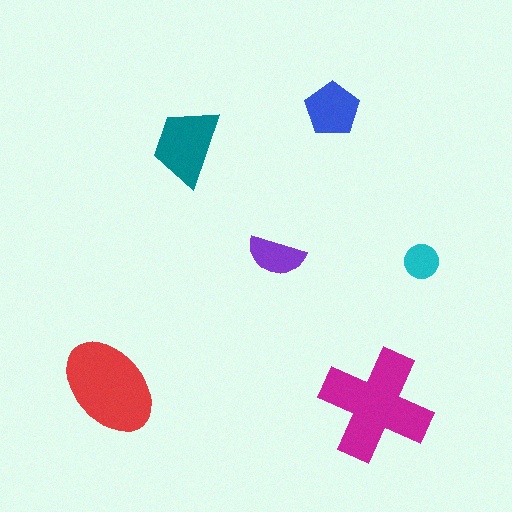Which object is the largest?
The magenta cross.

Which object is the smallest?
The cyan circle.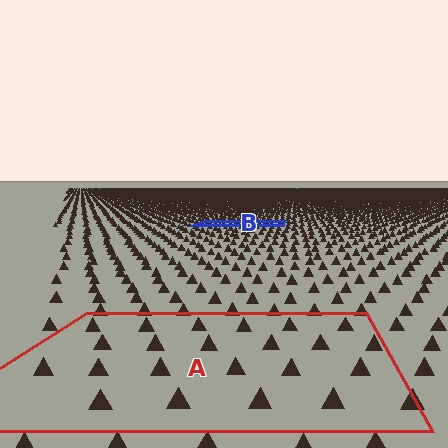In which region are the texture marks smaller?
The texture marks are smaller in region B, because it is farther away.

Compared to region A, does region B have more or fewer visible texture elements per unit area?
Region B has more texture elements per unit area — they are packed more densely because it is farther away.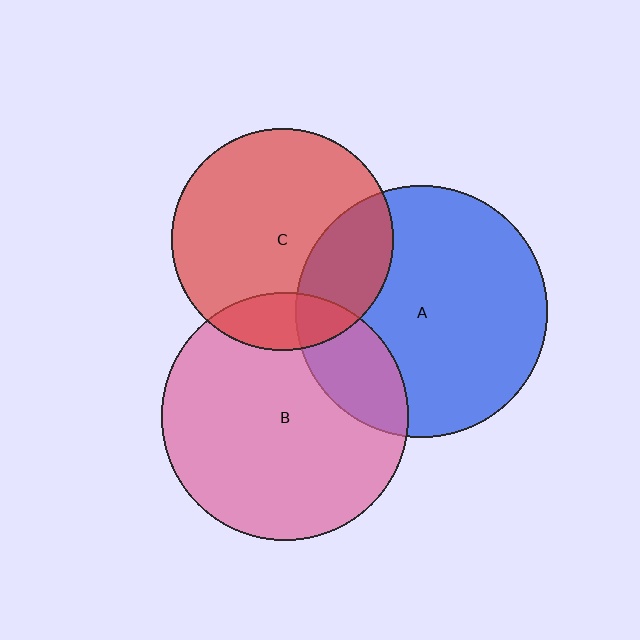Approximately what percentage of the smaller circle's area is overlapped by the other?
Approximately 20%.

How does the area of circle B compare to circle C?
Approximately 1.2 times.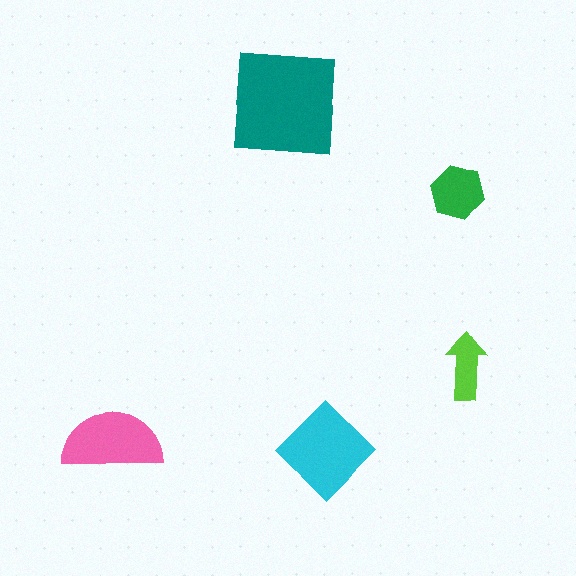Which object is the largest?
The teal square.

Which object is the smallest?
The lime arrow.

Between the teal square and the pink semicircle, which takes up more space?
The teal square.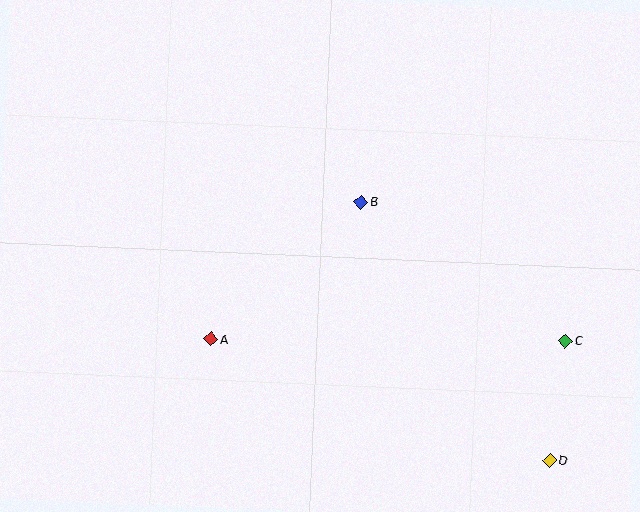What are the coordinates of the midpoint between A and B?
The midpoint between A and B is at (286, 270).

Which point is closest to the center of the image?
Point B at (361, 202) is closest to the center.